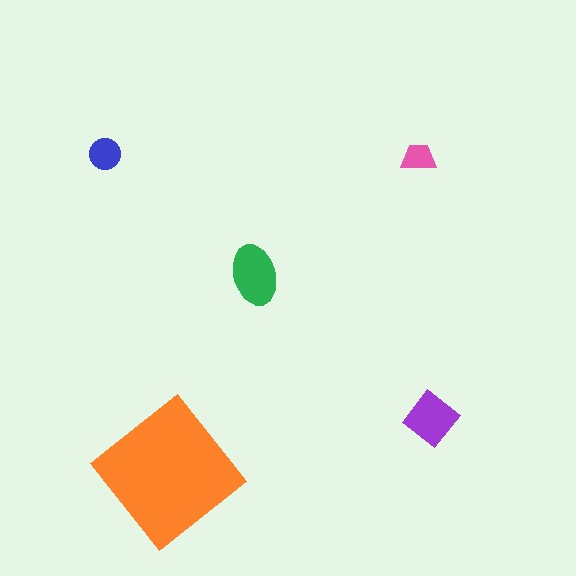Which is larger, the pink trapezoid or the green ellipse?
The green ellipse.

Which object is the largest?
The orange diamond.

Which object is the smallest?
The pink trapezoid.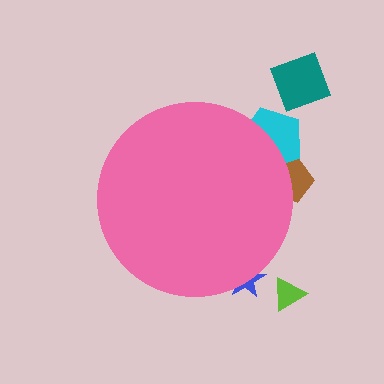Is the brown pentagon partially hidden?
Yes, the brown pentagon is partially hidden behind the pink circle.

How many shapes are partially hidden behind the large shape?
3 shapes are partially hidden.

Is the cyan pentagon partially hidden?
Yes, the cyan pentagon is partially hidden behind the pink circle.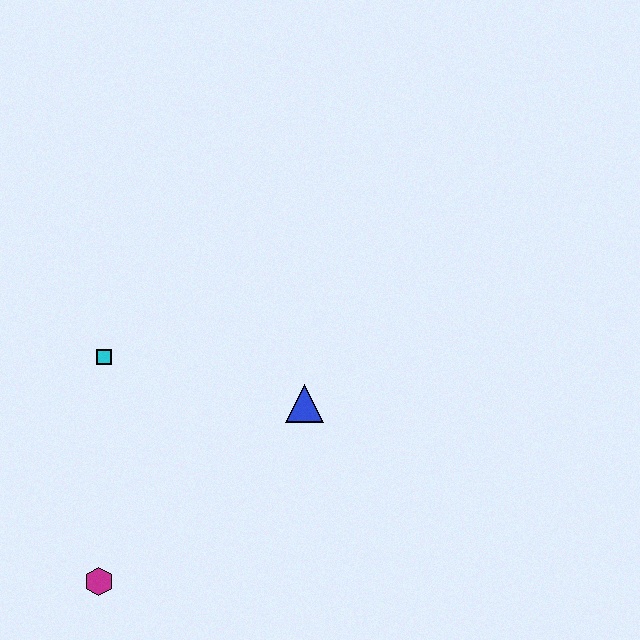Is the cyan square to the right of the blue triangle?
No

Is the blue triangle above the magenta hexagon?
Yes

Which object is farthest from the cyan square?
The magenta hexagon is farthest from the cyan square.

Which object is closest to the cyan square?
The blue triangle is closest to the cyan square.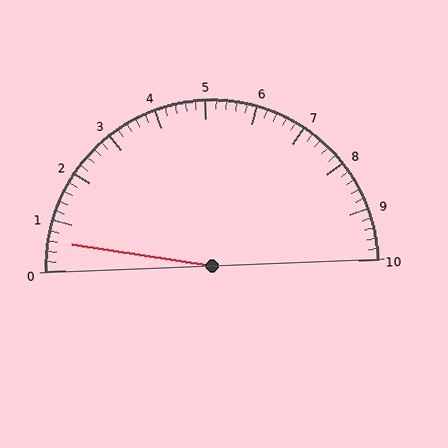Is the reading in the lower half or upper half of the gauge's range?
The reading is in the lower half of the range (0 to 10).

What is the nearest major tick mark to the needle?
The nearest major tick mark is 1.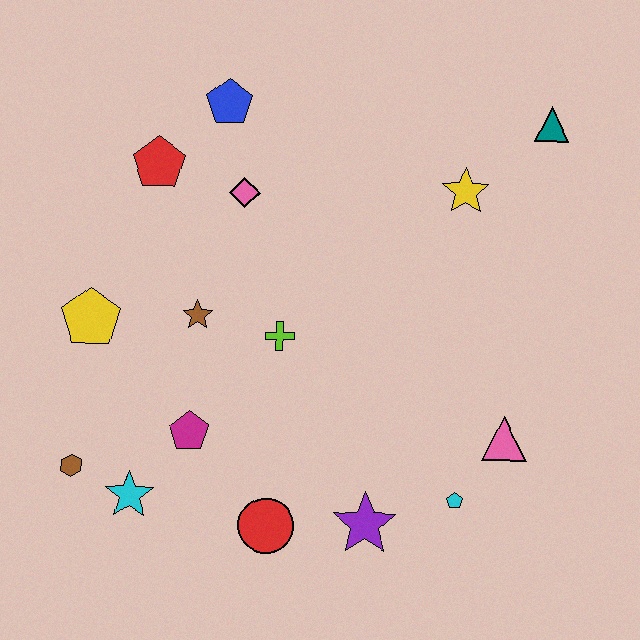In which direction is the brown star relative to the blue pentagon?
The brown star is below the blue pentagon.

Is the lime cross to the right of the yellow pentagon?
Yes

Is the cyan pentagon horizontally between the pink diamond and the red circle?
No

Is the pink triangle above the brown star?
No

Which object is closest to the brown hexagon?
The cyan star is closest to the brown hexagon.